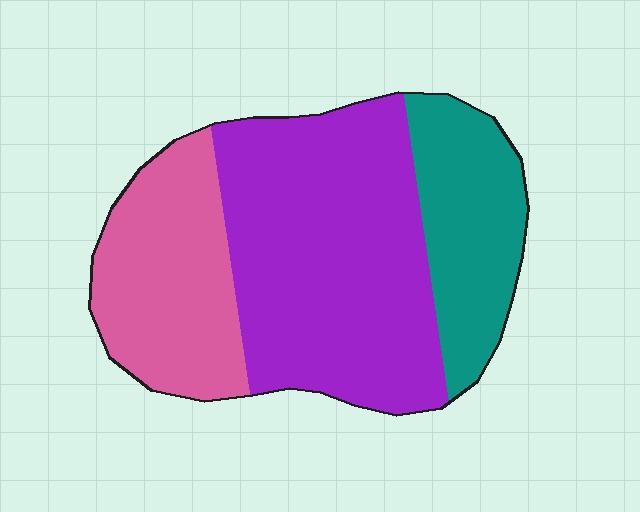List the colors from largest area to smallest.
From largest to smallest: purple, pink, teal.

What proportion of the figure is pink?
Pink covers 27% of the figure.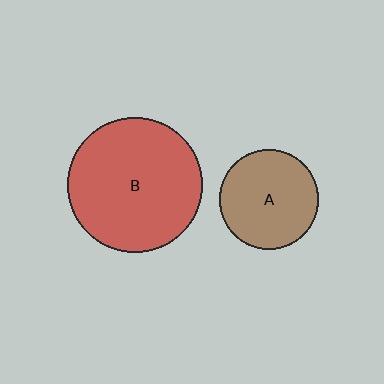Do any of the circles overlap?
No, none of the circles overlap.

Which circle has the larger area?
Circle B (red).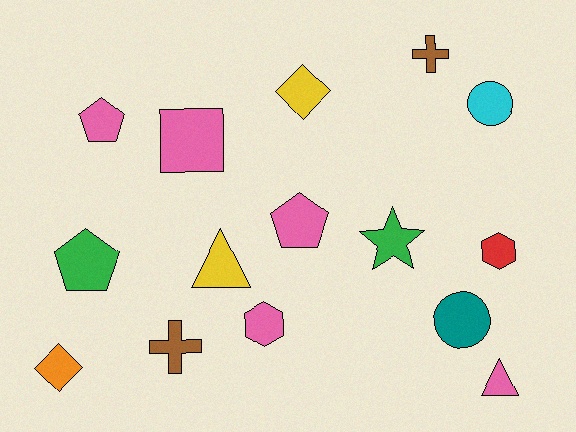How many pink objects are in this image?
There are 5 pink objects.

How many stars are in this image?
There is 1 star.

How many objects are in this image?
There are 15 objects.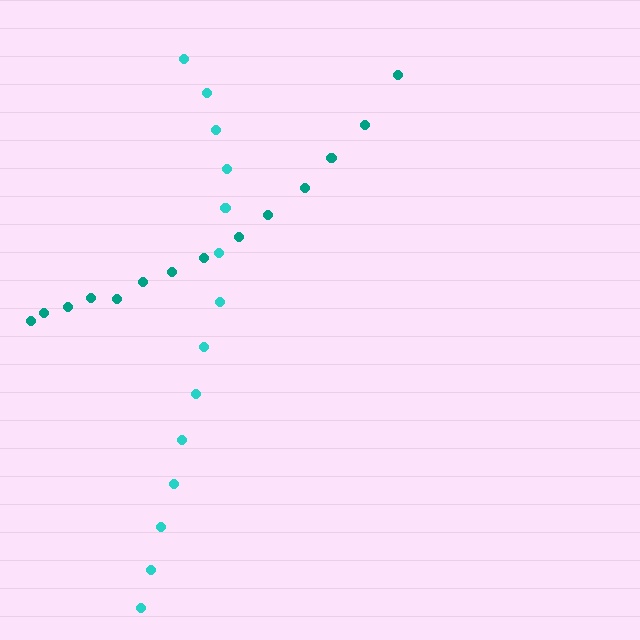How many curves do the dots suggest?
There are 2 distinct paths.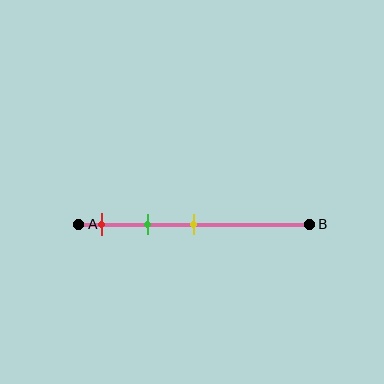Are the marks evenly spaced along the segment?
Yes, the marks are approximately evenly spaced.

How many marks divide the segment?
There are 3 marks dividing the segment.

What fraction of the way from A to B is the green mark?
The green mark is approximately 30% (0.3) of the way from A to B.